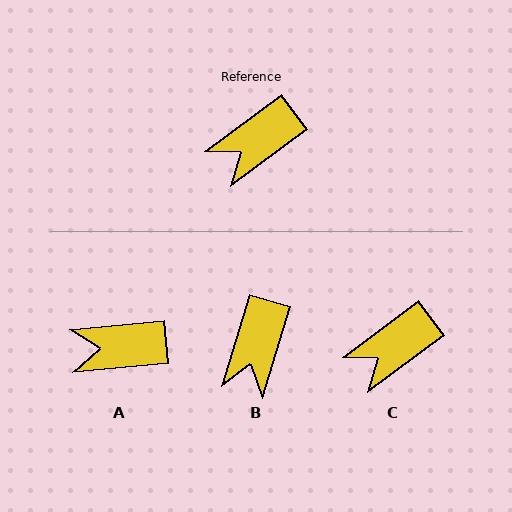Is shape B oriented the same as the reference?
No, it is off by about 37 degrees.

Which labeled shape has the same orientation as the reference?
C.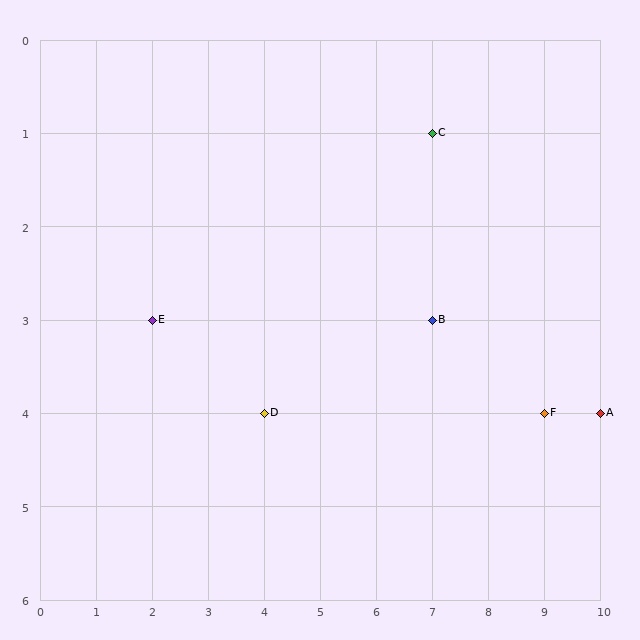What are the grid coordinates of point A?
Point A is at grid coordinates (10, 4).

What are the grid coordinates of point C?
Point C is at grid coordinates (7, 1).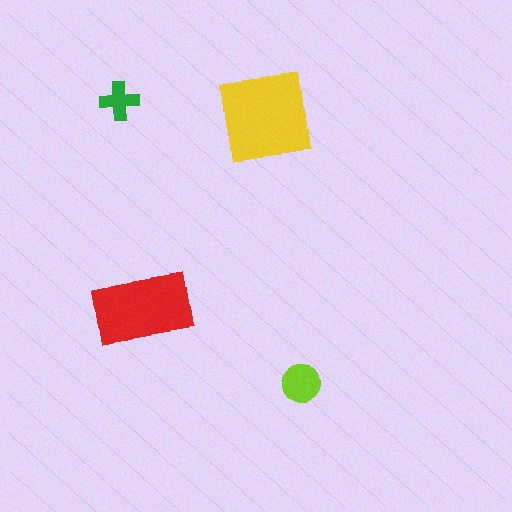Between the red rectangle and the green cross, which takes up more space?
The red rectangle.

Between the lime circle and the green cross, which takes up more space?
The lime circle.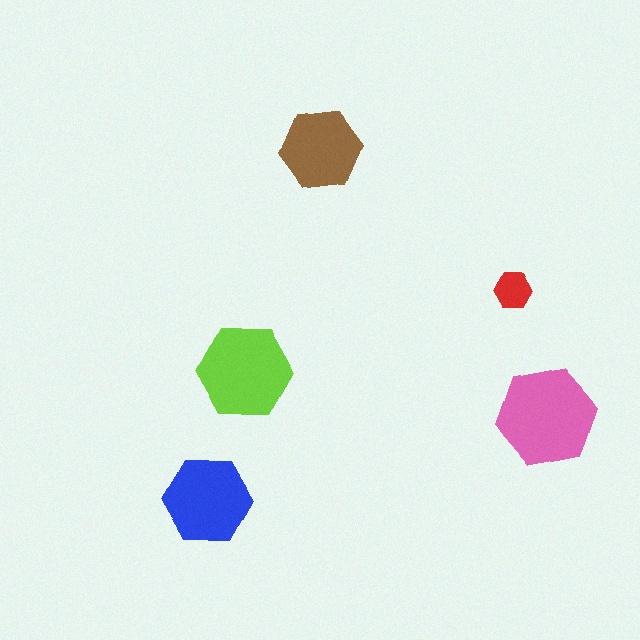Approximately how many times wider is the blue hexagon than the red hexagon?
About 2.5 times wider.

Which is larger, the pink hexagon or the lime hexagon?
The pink one.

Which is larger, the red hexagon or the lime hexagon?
The lime one.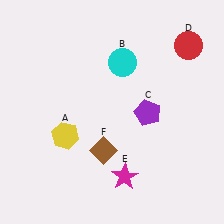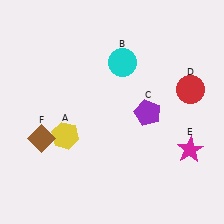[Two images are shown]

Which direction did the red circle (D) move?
The red circle (D) moved down.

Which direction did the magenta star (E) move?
The magenta star (E) moved right.